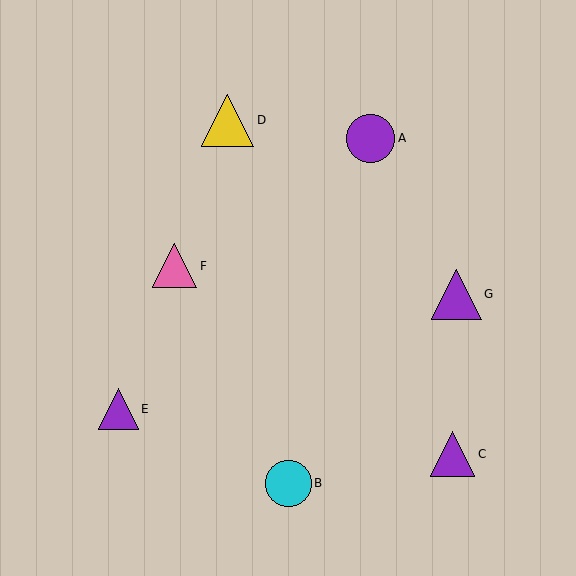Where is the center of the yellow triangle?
The center of the yellow triangle is at (228, 120).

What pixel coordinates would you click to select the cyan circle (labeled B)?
Click at (289, 483) to select the cyan circle B.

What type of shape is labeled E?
Shape E is a purple triangle.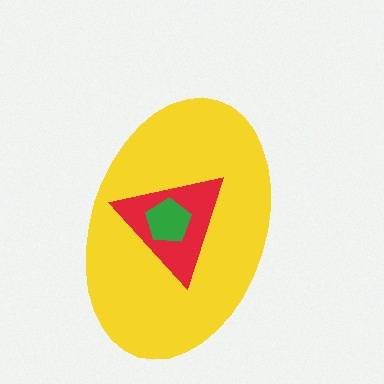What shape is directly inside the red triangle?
The green pentagon.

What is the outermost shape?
The yellow ellipse.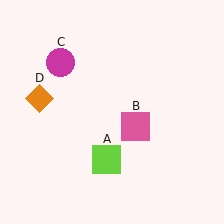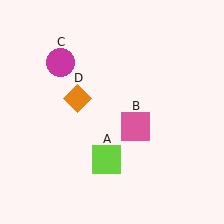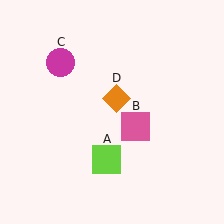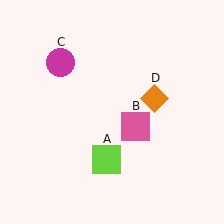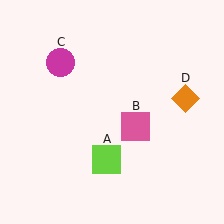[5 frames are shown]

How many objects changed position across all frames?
1 object changed position: orange diamond (object D).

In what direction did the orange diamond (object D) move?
The orange diamond (object D) moved right.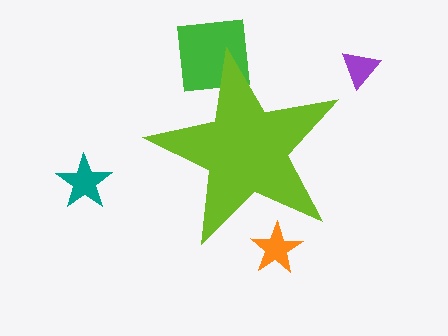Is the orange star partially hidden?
Yes, the orange star is partially hidden behind the lime star.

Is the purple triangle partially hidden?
No, the purple triangle is fully visible.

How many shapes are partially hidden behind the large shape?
2 shapes are partially hidden.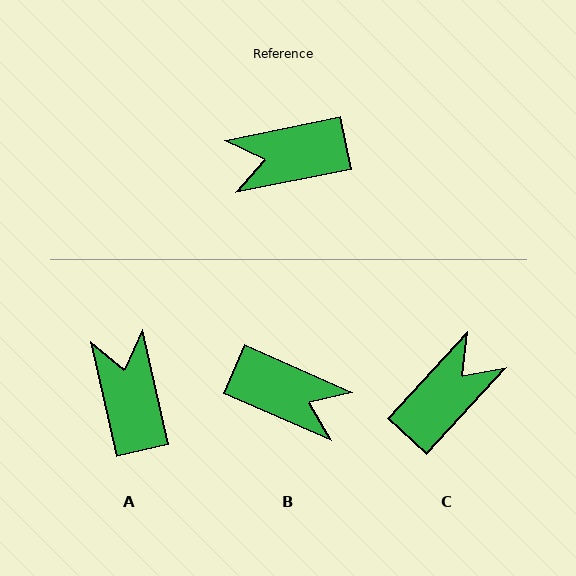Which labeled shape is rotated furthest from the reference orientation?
B, about 145 degrees away.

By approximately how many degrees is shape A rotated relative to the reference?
Approximately 89 degrees clockwise.